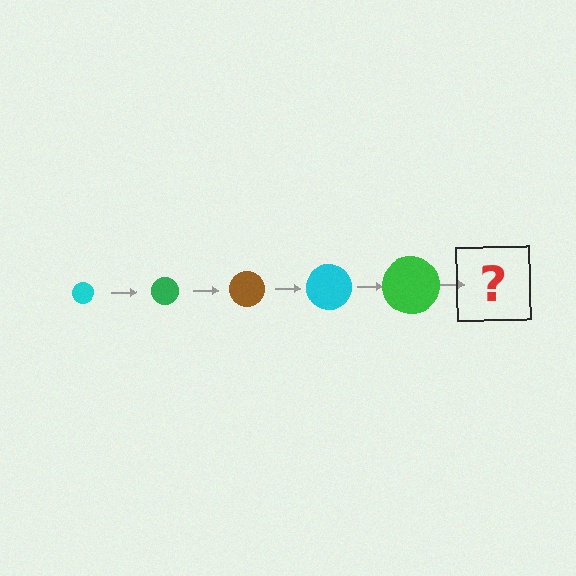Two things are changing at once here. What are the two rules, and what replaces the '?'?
The two rules are that the circle grows larger each step and the color cycles through cyan, green, and brown. The '?' should be a brown circle, larger than the previous one.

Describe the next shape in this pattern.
It should be a brown circle, larger than the previous one.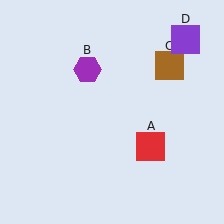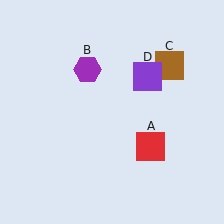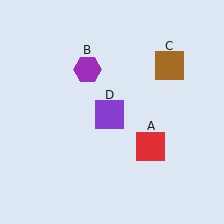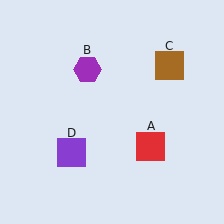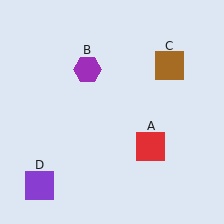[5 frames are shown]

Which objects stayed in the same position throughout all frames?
Red square (object A) and purple hexagon (object B) and brown square (object C) remained stationary.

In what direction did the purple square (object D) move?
The purple square (object D) moved down and to the left.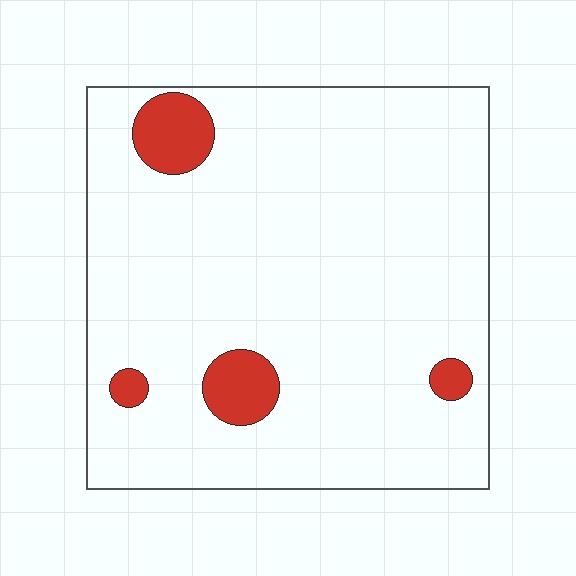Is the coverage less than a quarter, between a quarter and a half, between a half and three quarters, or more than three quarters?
Less than a quarter.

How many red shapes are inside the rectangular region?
4.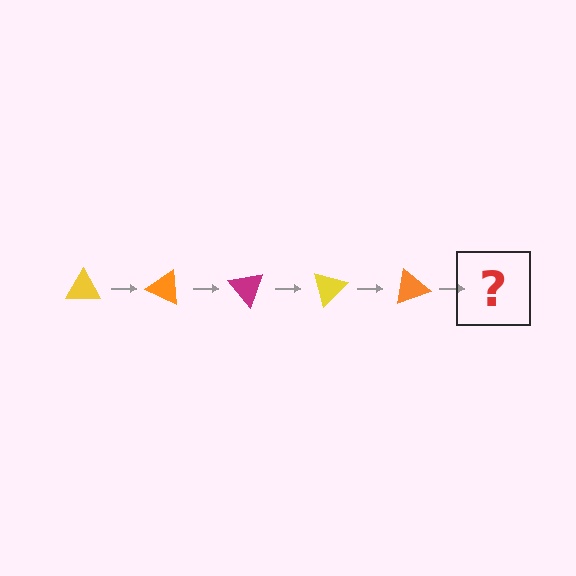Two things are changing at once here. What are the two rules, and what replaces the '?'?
The two rules are that it rotates 25 degrees each step and the color cycles through yellow, orange, and magenta. The '?' should be a magenta triangle, rotated 125 degrees from the start.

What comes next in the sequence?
The next element should be a magenta triangle, rotated 125 degrees from the start.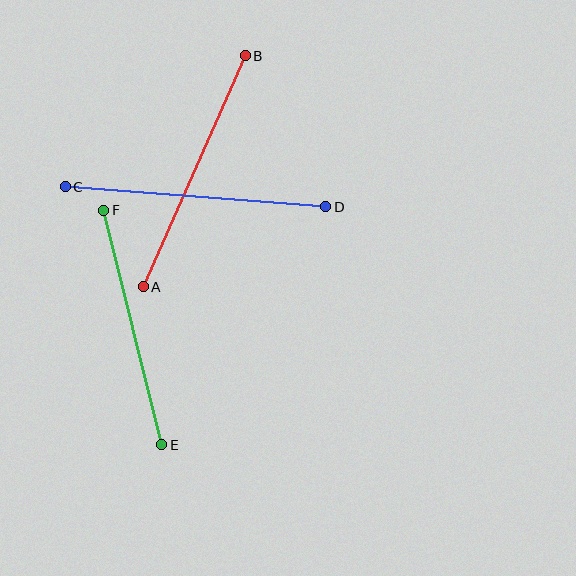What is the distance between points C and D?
The distance is approximately 261 pixels.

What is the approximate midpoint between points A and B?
The midpoint is at approximately (194, 171) pixels.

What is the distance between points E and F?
The distance is approximately 242 pixels.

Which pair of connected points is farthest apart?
Points C and D are farthest apart.